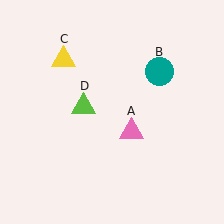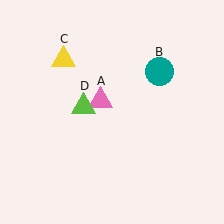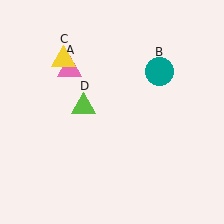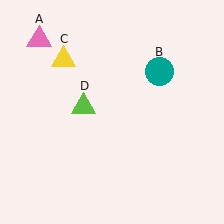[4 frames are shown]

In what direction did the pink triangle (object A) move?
The pink triangle (object A) moved up and to the left.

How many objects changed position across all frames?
1 object changed position: pink triangle (object A).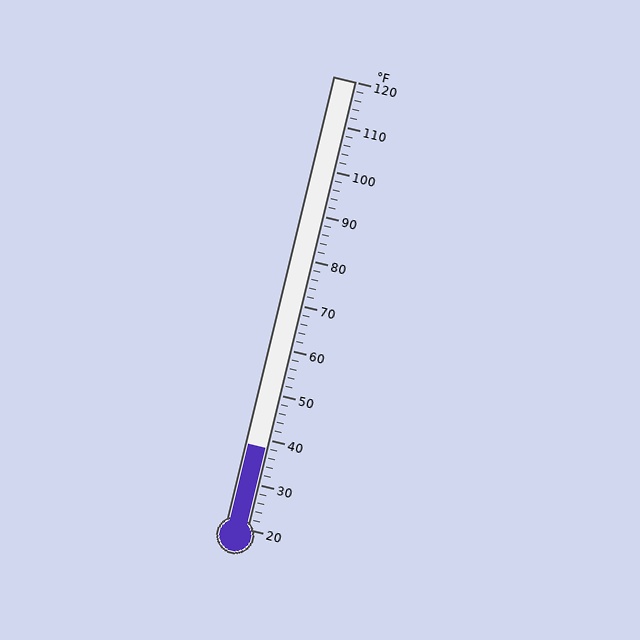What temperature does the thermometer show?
The thermometer shows approximately 38°F.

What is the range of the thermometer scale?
The thermometer scale ranges from 20°F to 120°F.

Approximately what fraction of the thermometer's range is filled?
The thermometer is filled to approximately 20% of its range.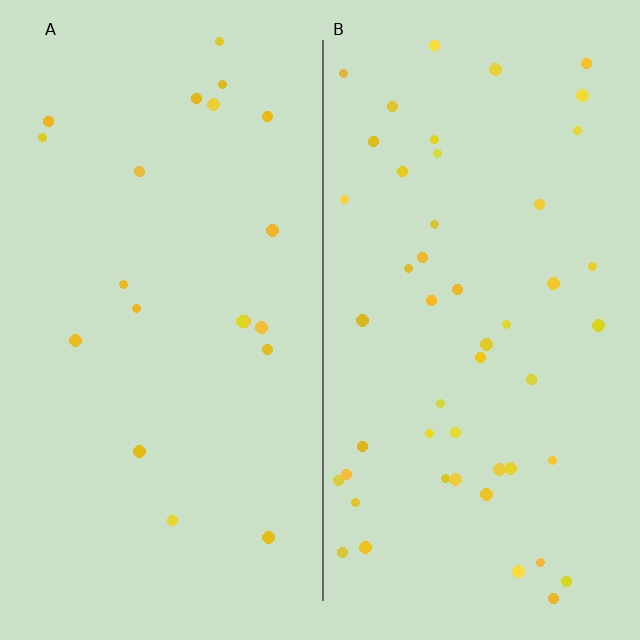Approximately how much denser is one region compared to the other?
Approximately 2.4× — region B over region A.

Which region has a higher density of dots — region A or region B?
B (the right).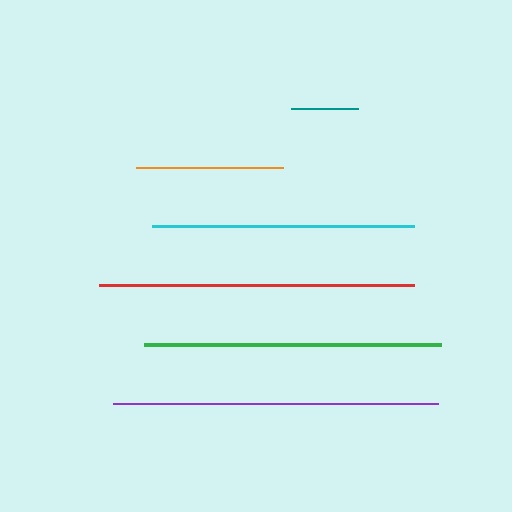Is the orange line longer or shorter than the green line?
The green line is longer than the orange line.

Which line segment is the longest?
The purple line is the longest at approximately 325 pixels.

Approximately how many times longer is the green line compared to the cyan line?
The green line is approximately 1.1 times the length of the cyan line.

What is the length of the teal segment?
The teal segment is approximately 68 pixels long.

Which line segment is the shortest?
The teal line is the shortest at approximately 68 pixels.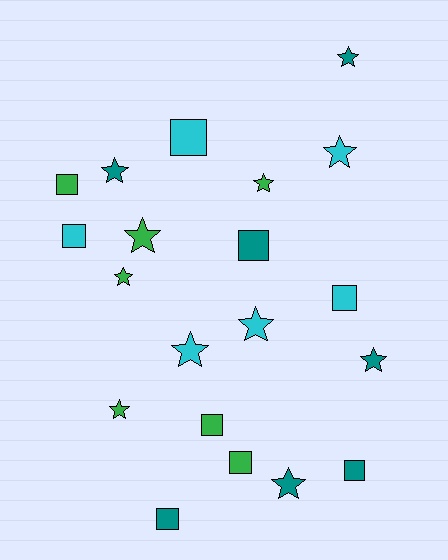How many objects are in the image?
There are 20 objects.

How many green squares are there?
There are 3 green squares.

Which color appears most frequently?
Teal, with 7 objects.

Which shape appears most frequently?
Star, with 11 objects.